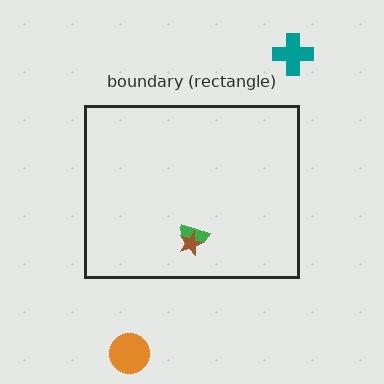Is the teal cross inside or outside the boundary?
Outside.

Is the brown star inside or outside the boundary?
Inside.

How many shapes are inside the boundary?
2 inside, 2 outside.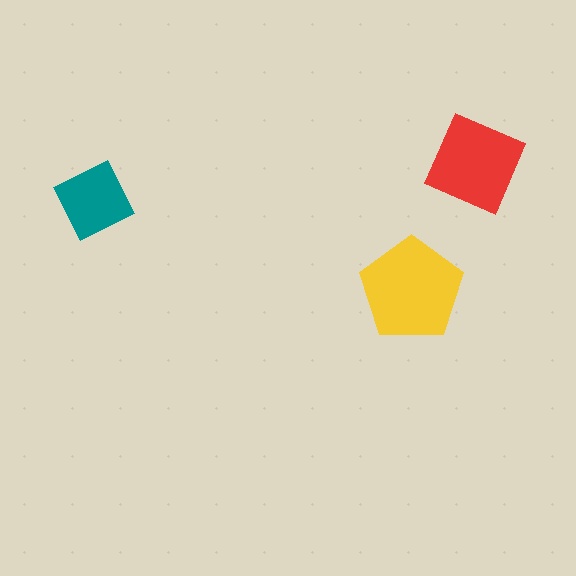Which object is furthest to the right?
The red diamond is rightmost.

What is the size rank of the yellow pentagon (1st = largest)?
1st.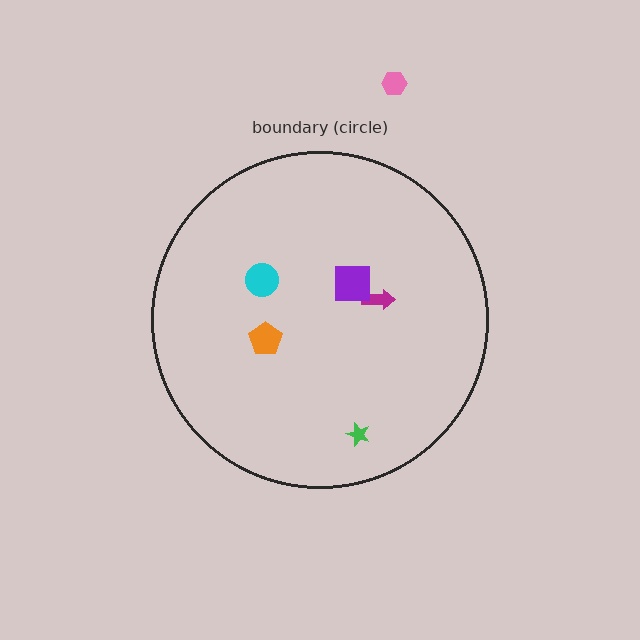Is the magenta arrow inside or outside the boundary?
Inside.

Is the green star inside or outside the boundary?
Inside.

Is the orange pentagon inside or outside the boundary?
Inside.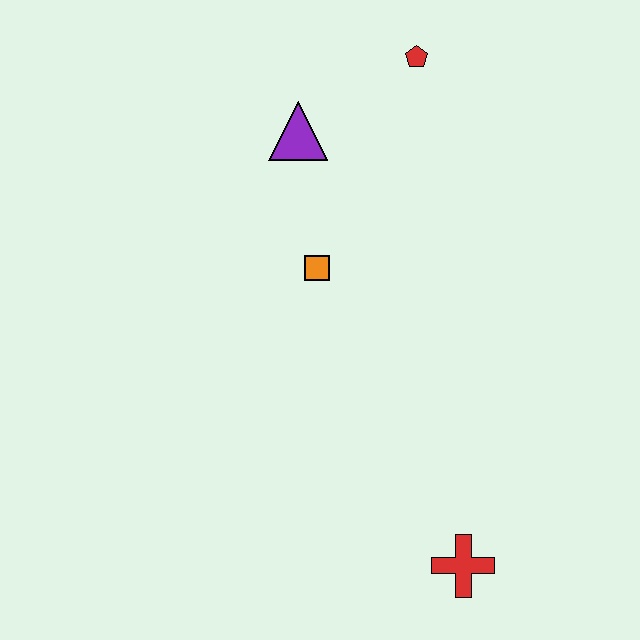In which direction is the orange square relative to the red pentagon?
The orange square is below the red pentagon.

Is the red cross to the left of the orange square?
No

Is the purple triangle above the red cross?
Yes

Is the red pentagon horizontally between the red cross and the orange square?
Yes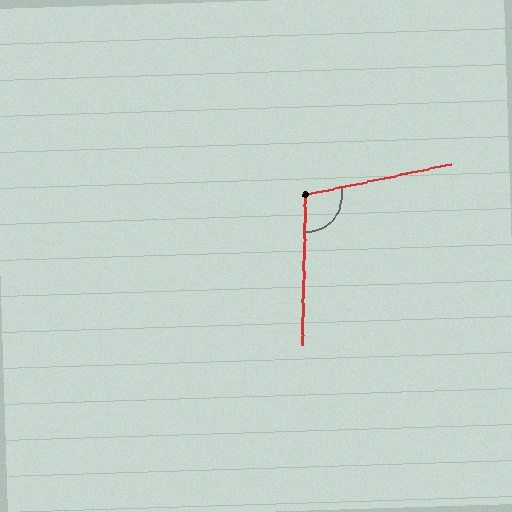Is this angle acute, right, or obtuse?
It is obtuse.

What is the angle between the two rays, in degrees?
Approximately 103 degrees.